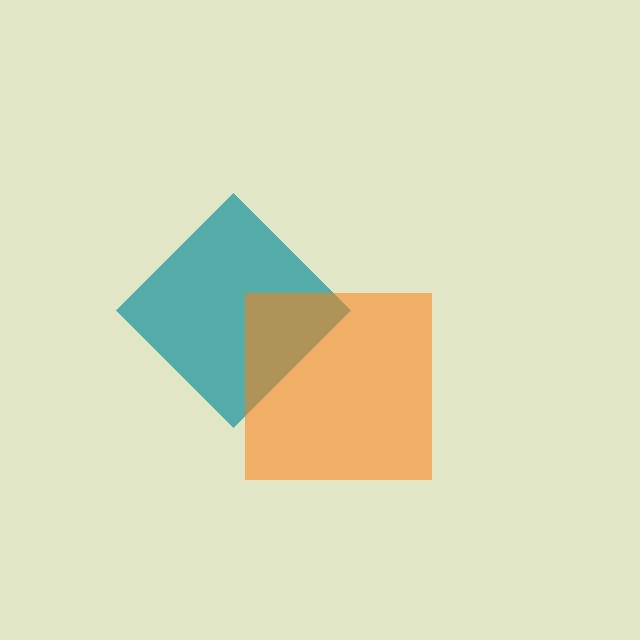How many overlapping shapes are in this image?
There are 2 overlapping shapes in the image.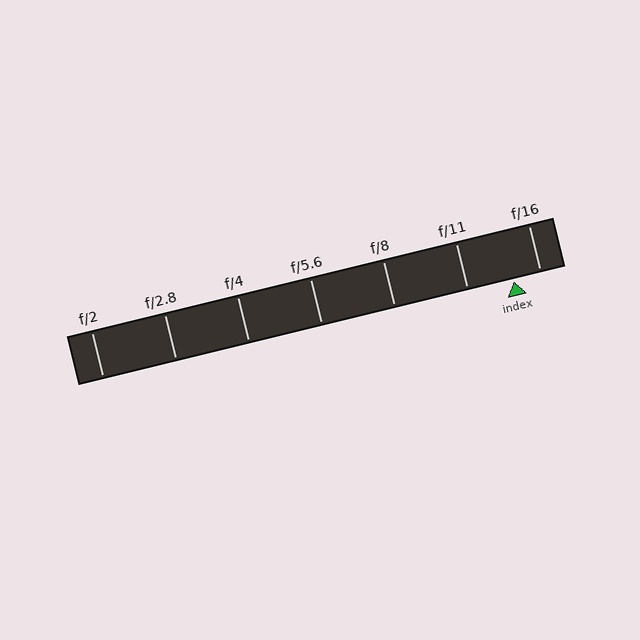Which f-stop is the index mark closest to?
The index mark is closest to f/16.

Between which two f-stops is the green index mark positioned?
The index mark is between f/11 and f/16.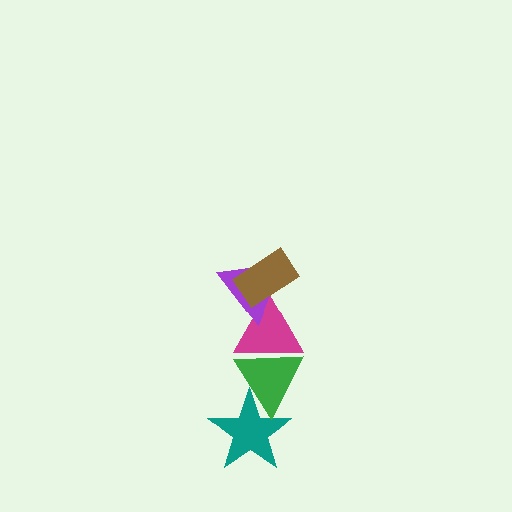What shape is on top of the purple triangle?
The brown rectangle is on top of the purple triangle.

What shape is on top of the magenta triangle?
The purple triangle is on top of the magenta triangle.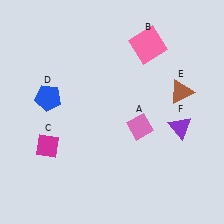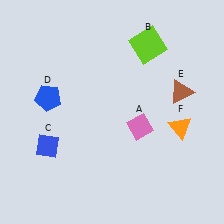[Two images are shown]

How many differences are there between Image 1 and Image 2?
There are 3 differences between the two images.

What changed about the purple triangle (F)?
In Image 1, F is purple. In Image 2, it changed to orange.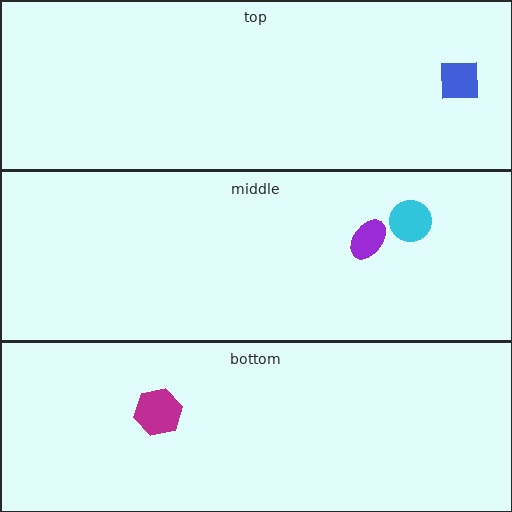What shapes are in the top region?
The blue square.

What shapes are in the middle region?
The cyan circle, the purple ellipse.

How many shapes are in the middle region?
2.